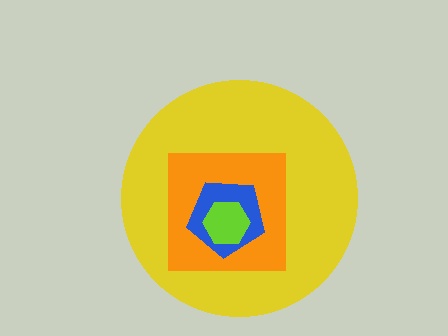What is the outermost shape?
The yellow circle.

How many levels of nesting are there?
4.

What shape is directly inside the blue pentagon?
The lime hexagon.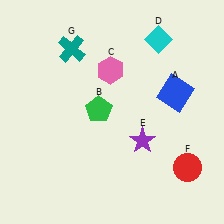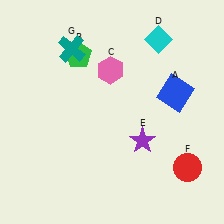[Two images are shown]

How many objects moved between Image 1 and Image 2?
1 object moved between the two images.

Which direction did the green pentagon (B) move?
The green pentagon (B) moved up.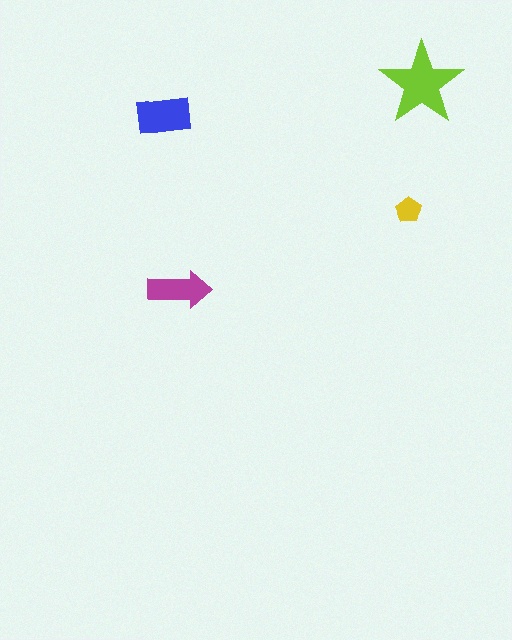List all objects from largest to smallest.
The lime star, the blue rectangle, the magenta arrow, the yellow pentagon.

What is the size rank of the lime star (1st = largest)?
1st.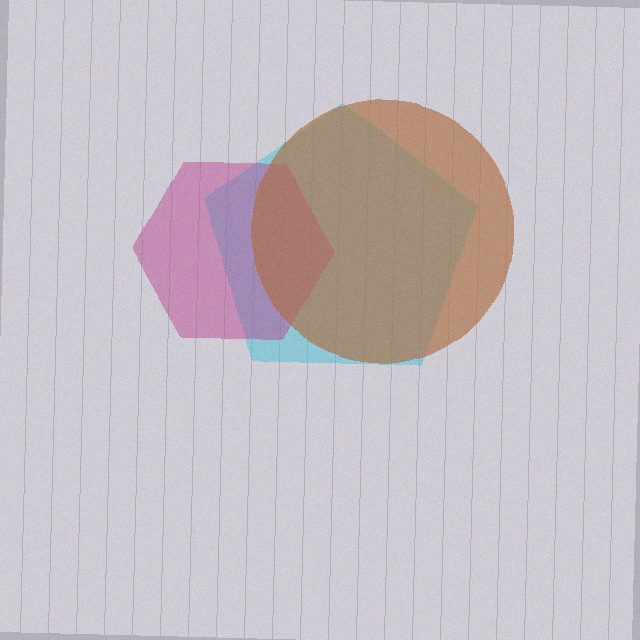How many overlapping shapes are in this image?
There are 3 overlapping shapes in the image.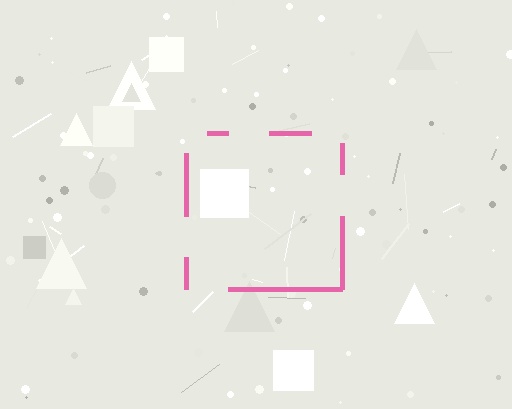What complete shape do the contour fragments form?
The contour fragments form a square.